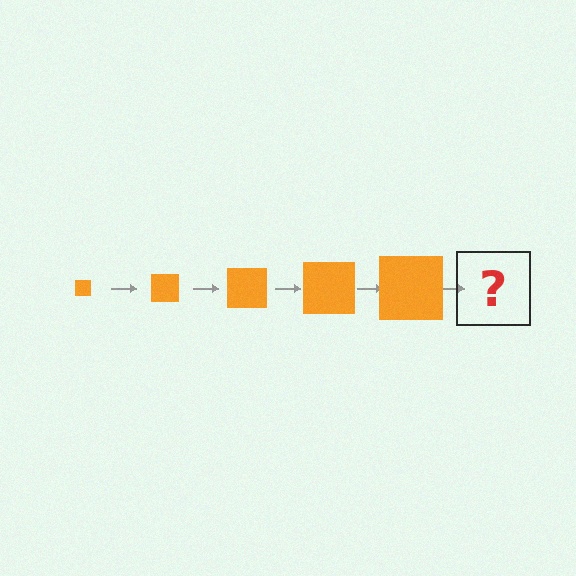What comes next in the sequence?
The next element should be an orange square, larger than the previous one.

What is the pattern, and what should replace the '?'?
The pattern is that the square gets progressively larger each step. The '?' should be an orange square, larger than the previous one.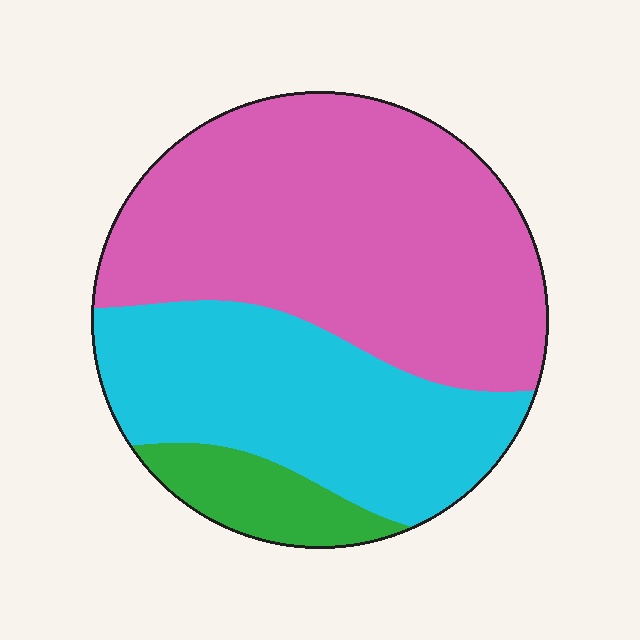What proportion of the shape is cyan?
Cyan covers roughly 35% of the shape.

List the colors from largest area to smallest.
From largest to smallest: pink, cyan, green.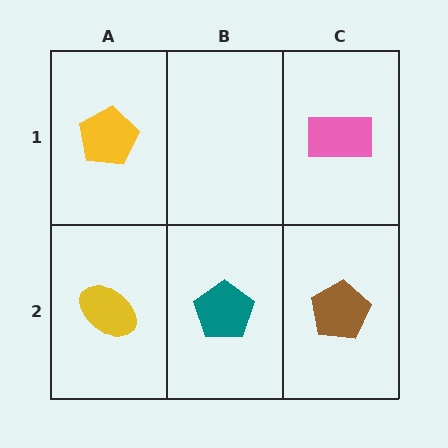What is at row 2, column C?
A brown pentagon.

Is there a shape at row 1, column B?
No, that cell is empty.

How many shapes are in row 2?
3 shapes.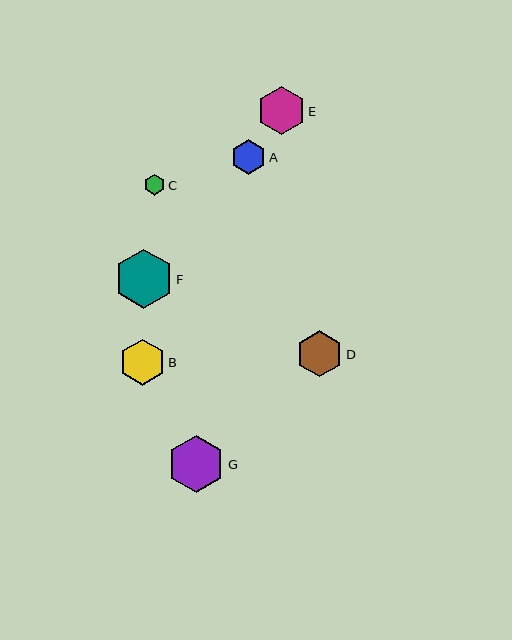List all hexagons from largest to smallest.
From largest to smallest: F, G, E, D, B, A, C.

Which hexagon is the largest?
Hexagon F is the largest with a size of approximately 59 pixels.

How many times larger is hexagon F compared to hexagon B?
Hexagon F is approximately 1.3 times the size of hexagon B.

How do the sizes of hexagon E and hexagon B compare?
Hexagon E and hexagon B are approximately the same size.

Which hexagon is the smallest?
Hexagon C is the smallest with a size of approximately 20 pixels.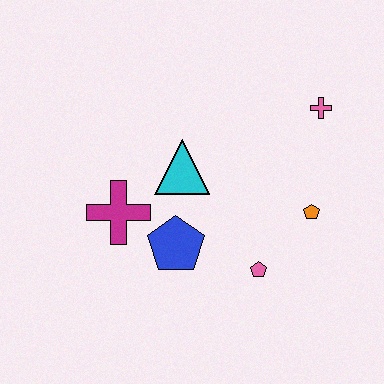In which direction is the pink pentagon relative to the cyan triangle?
The pink pentagon is below the cyan triangle.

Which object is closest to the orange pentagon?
The pink pentagon is closest to the orange pentagon.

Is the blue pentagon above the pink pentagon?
Yes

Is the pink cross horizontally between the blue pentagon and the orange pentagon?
No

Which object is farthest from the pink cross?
The magenta cross is farthest from the pink cross.